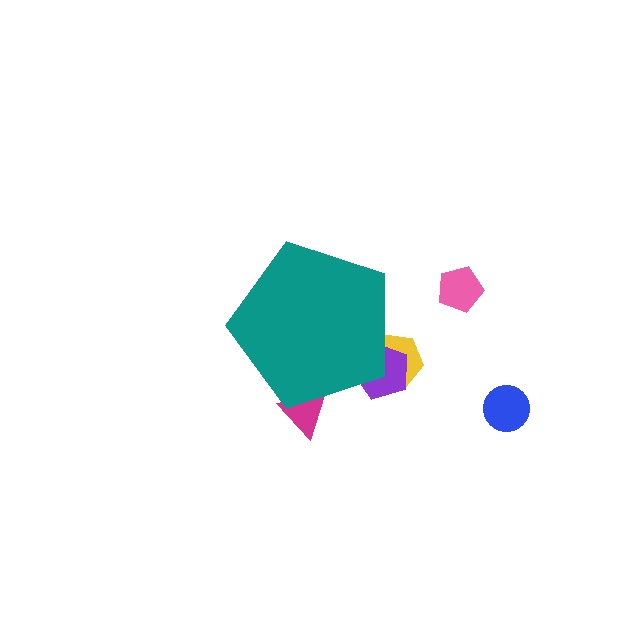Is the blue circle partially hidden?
No, the blue circle is fully visible.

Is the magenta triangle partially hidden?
Yes, the magenta triangle is partially hidden behind the teal pentagon.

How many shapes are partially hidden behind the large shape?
3 shapes are partially hidden.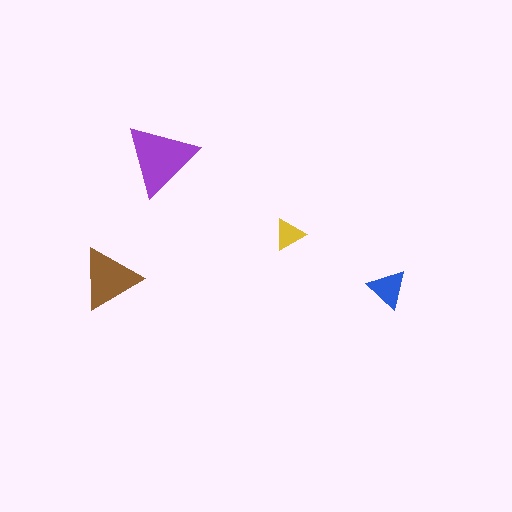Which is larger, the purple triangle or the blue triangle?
The purple one.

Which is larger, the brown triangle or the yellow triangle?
The brown one.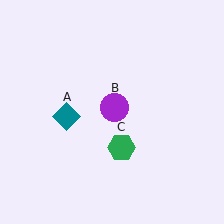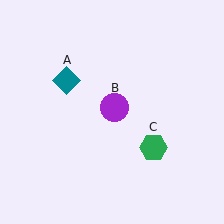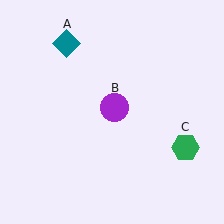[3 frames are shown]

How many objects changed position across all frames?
2 objects changed position: teal diamond (object A), green hexagon (object C).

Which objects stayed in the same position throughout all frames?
Purple circle (object B) remained stationary.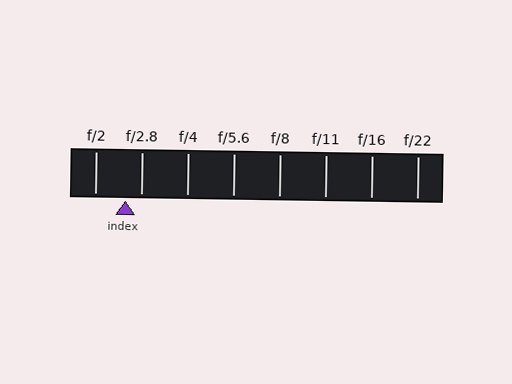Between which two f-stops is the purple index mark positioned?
The index mark is between f/2 and f/2.8.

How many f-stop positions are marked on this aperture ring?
There are 8 f-stop positions marked.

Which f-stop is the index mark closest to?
The index mark is closest to f/2.8.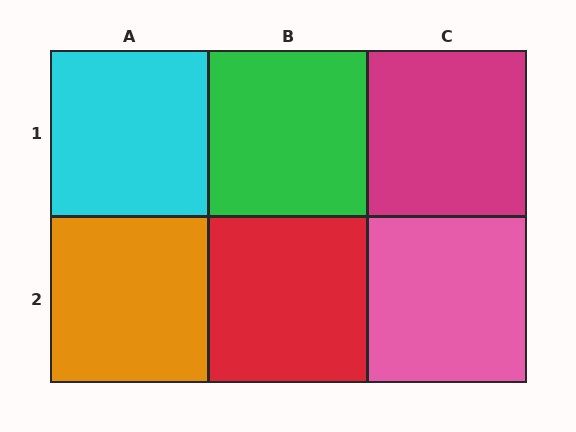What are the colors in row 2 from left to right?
Orange, red, pink.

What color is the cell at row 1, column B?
Green.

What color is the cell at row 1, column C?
Magenta.